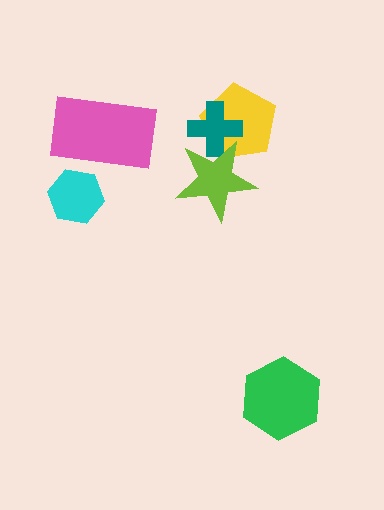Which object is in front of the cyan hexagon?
The pink rectangle is in front of the cyan hexagon.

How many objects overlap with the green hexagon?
0 objects overlap with the green hexagon.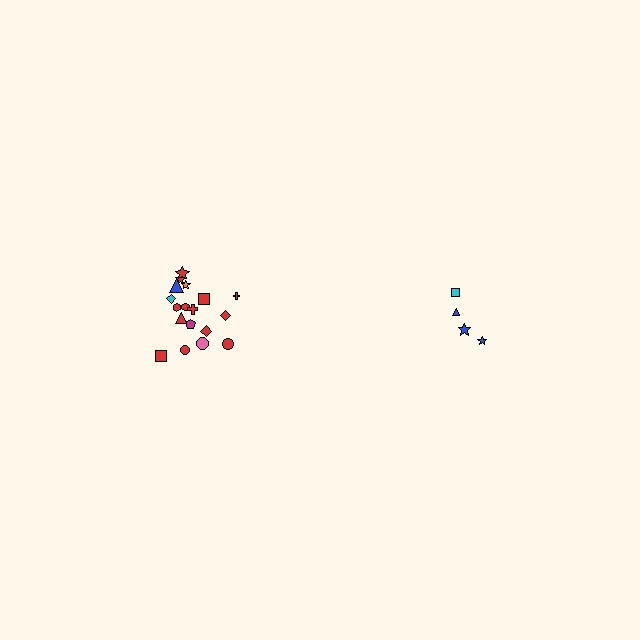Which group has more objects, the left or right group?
The left group.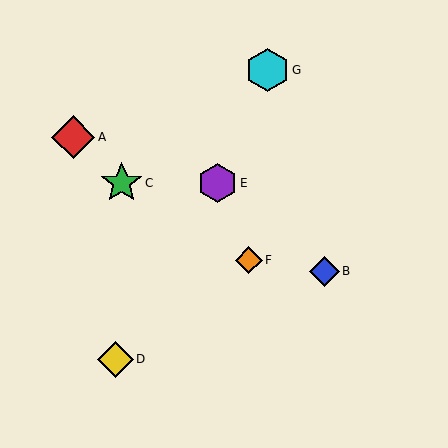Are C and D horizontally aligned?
No, C is at y≈183 and D is at y≈359.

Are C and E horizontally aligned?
Yes, both are at y≈183.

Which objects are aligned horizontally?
Objects C, E are aligned horizontally.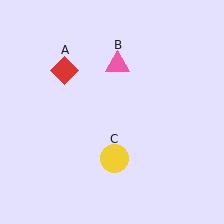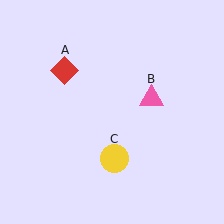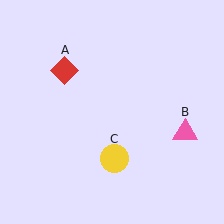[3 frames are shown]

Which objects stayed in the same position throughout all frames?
Red diamond (object A) and yellow circle (object C) remained stationary.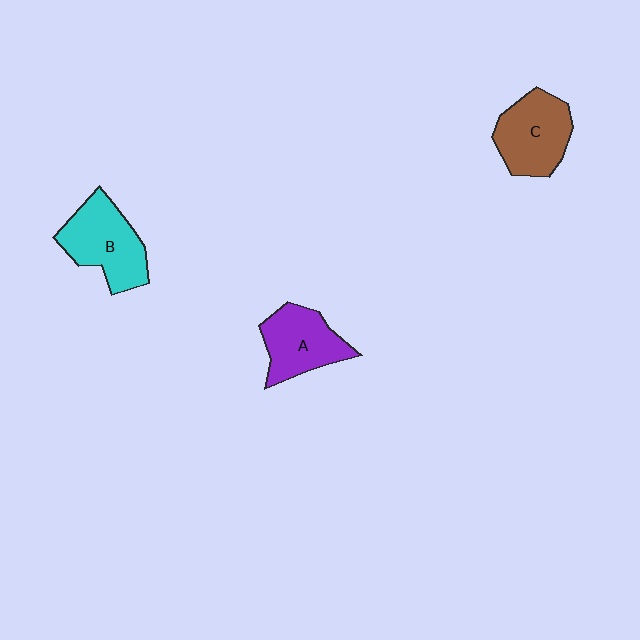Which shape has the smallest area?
Shape A (purple).